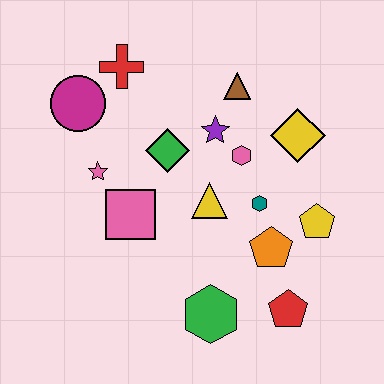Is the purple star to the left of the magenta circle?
No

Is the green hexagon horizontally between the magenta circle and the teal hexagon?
Yes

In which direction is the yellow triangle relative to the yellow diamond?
The yellow triangle is to the left of the yellow diamond.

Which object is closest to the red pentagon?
The orange pentagon is closest to the red pentagon.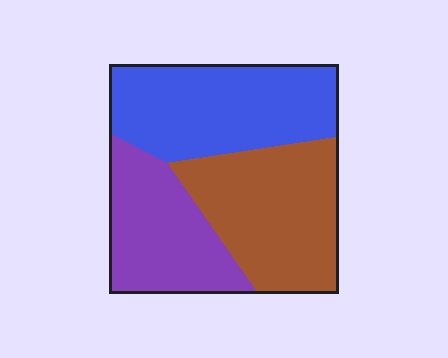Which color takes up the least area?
Purple, at roughly 25%.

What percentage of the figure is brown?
Brown takes up between a third and a half of the figure.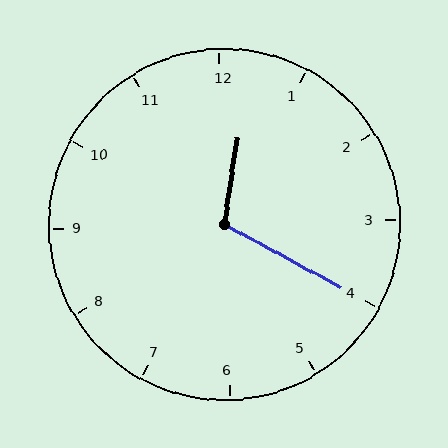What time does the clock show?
12:20.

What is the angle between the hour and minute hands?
Approximately 110 degrees.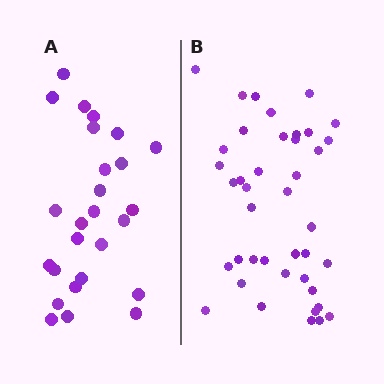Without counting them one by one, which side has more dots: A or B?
Region B (the right region) has more dots.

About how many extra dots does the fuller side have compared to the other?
Region B has approximately 15 more dots than region A.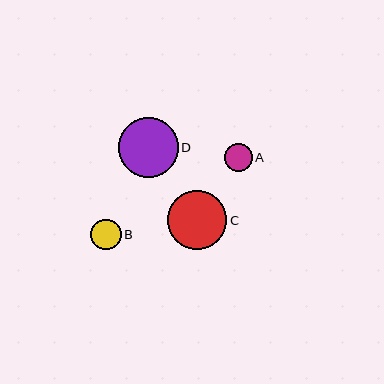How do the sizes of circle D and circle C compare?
Circle D and circle C are approximately the same size.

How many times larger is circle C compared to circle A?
Circle C is approximately 2.1 times the size of circle A.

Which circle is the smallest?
Circle A is the smallest with a size of approximately 28 pixels.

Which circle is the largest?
Circle D is the largest with a size of approximately 59 pixels.